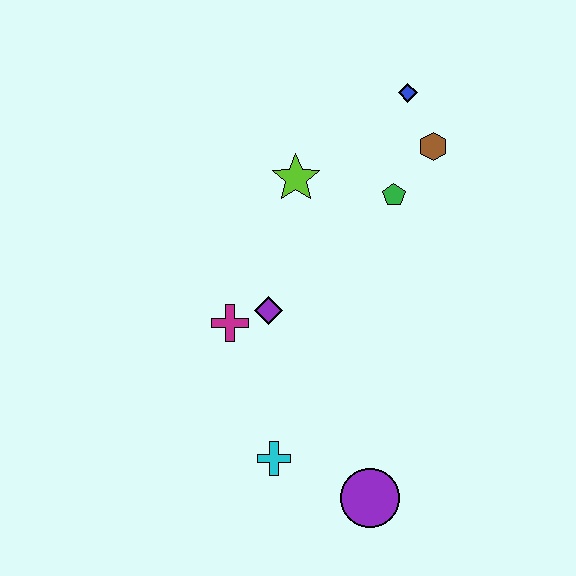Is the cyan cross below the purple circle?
No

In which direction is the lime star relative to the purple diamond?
The lime star is above the purple diamond.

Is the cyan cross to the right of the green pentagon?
No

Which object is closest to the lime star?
The green pentagon is closest to the lime star.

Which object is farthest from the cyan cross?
The blue diamond is farthest from the cyan cross.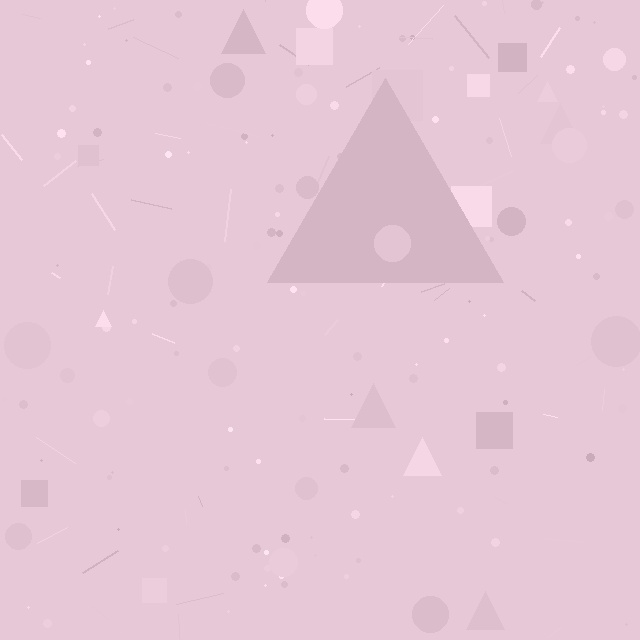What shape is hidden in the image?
A triangle is hidden in the image.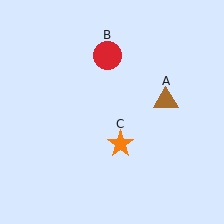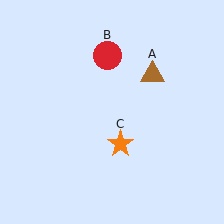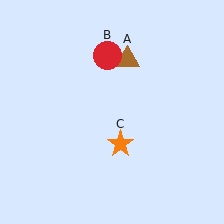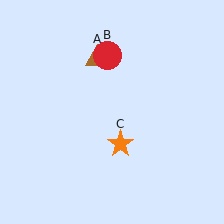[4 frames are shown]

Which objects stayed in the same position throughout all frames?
Red circle (object B) and orange star (object C) remained stationary.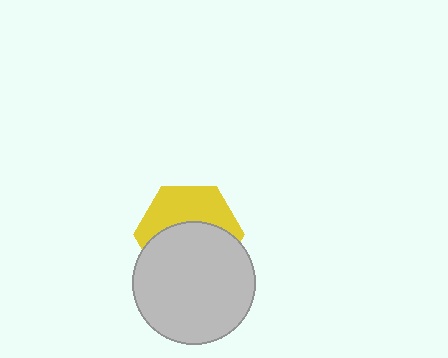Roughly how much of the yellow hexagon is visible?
A small part of it is visible (roughly 44%).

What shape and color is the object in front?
The object in front is a light gray circle.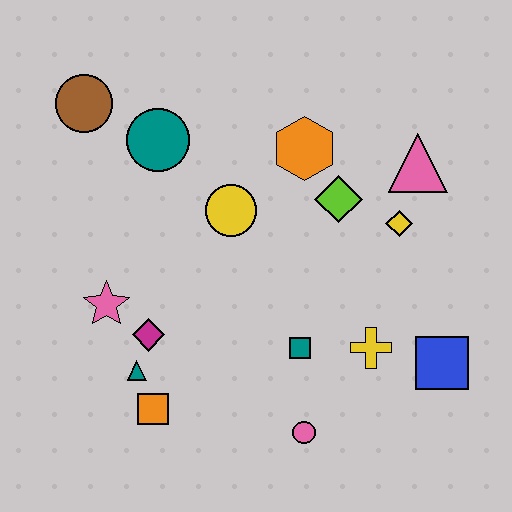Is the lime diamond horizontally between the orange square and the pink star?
No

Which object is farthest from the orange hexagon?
The orange square is farthest from the orange hexagon.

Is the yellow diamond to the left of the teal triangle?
No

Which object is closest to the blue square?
The yellow cross is closest to the blue square.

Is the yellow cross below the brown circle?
Yes